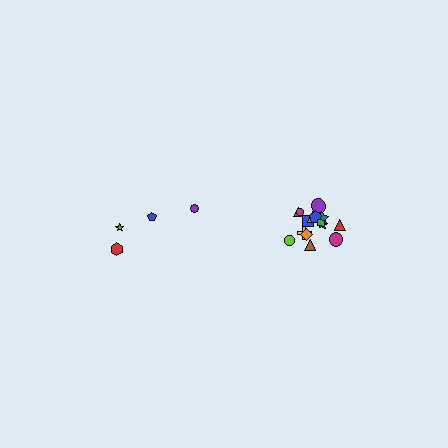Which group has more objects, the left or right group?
The right group.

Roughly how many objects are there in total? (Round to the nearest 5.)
Roughly 20 objects in total.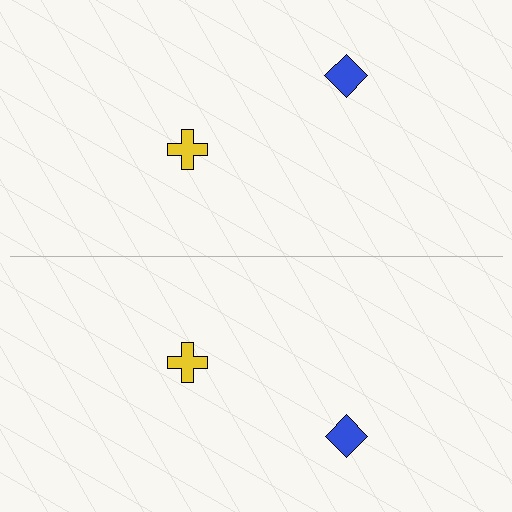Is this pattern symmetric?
Yes, this pattern has bilateral (reflection) symmetry.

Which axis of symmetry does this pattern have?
The pattern has a horizontal axis of symmetry running through the center of the image.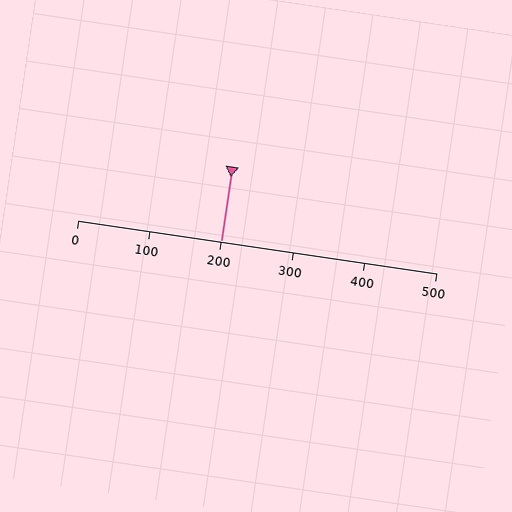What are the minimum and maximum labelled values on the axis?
The axis runs from 0 to 500.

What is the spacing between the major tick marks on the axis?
The major ticks are spaced 100 apart.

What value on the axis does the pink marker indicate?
The marker indicates approximately 200.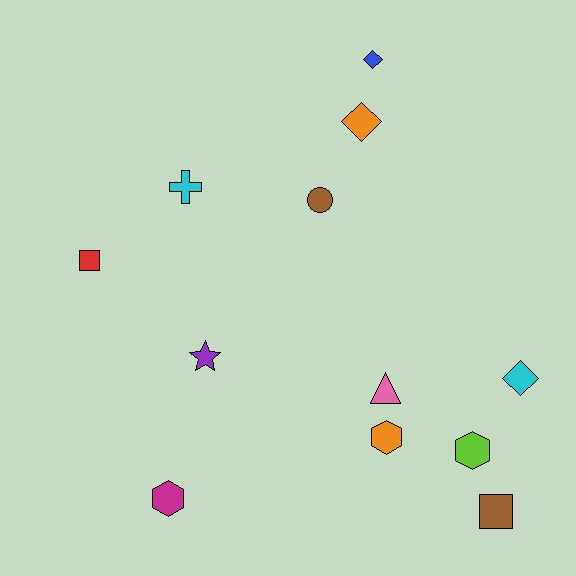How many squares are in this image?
There are 2 squares.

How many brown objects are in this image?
There are 2 brown objects.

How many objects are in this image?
There are 12 objects.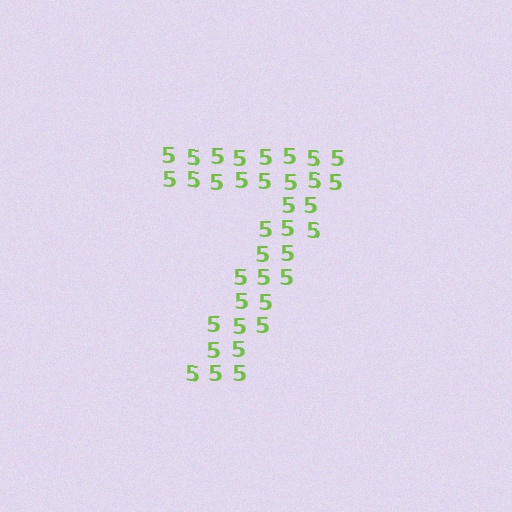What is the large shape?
The large shape is the digit 7.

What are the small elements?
The small elements are digit 5's.